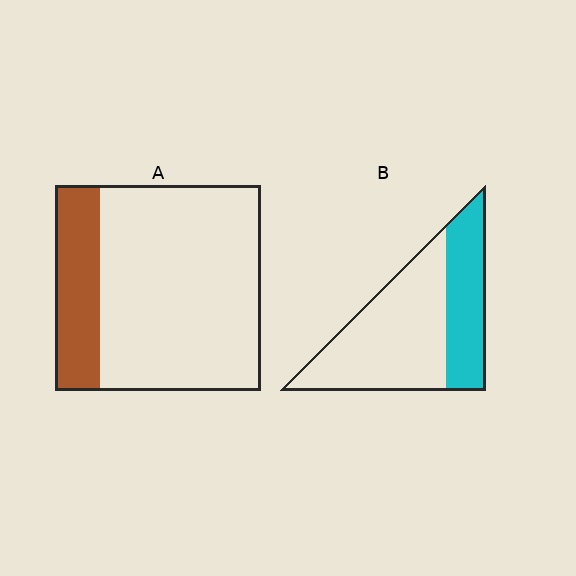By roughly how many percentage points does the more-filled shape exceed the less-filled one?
By roughly 15 percentage points (B over A).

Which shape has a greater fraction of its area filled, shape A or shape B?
Shape B.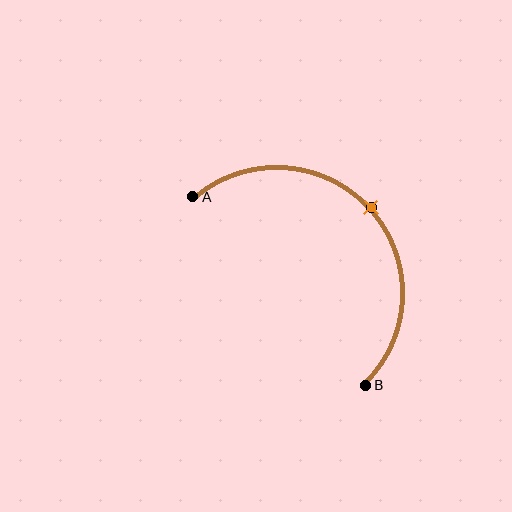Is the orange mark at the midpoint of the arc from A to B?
Yes. The orange mark lies on the arc at equal arc-length from both A and B — it is the arc midpoint.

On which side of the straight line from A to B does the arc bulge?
The arc bulges above and to the right of the straight line connecting A and B.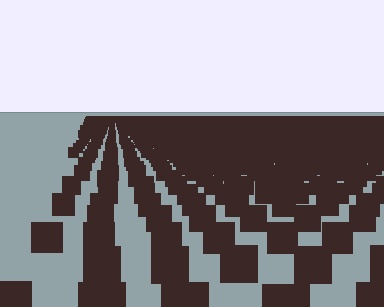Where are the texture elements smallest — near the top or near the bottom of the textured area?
Near the top.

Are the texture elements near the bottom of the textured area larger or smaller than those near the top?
Larger. Near the bottom, elements are closer to the viewer and appear at a bigger on-screen size.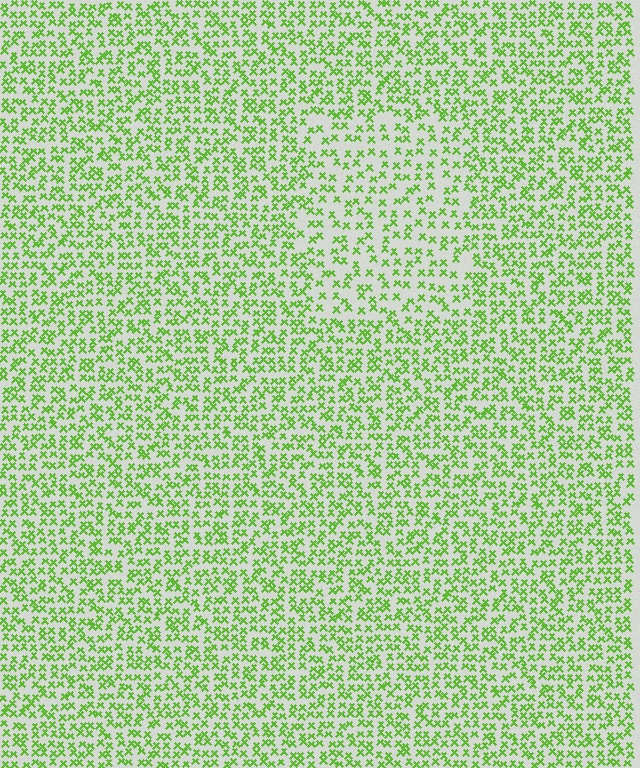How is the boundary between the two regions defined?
The boundary is defined by a change in element density (approximately 1.6x ratio). All elements are the same color, size, and shape.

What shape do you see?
I see a rectangle.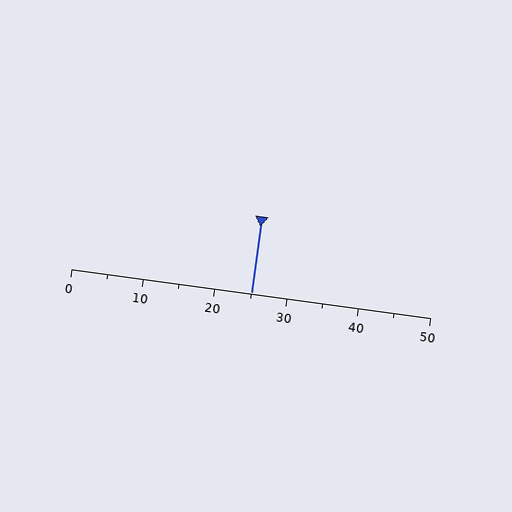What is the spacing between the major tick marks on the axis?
The major ticks are spaced 10 apart.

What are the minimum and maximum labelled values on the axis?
The axis runs from 0 to 50.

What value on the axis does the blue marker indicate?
The marker indicates approximately 25.